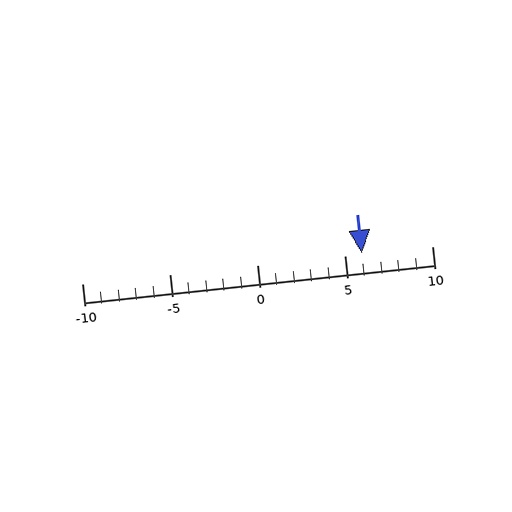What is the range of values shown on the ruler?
The ruler shows values from -10 to 10.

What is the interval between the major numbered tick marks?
The major tick marks are spaced 5 units apart.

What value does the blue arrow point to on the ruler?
The blue arrow points to approximately 6.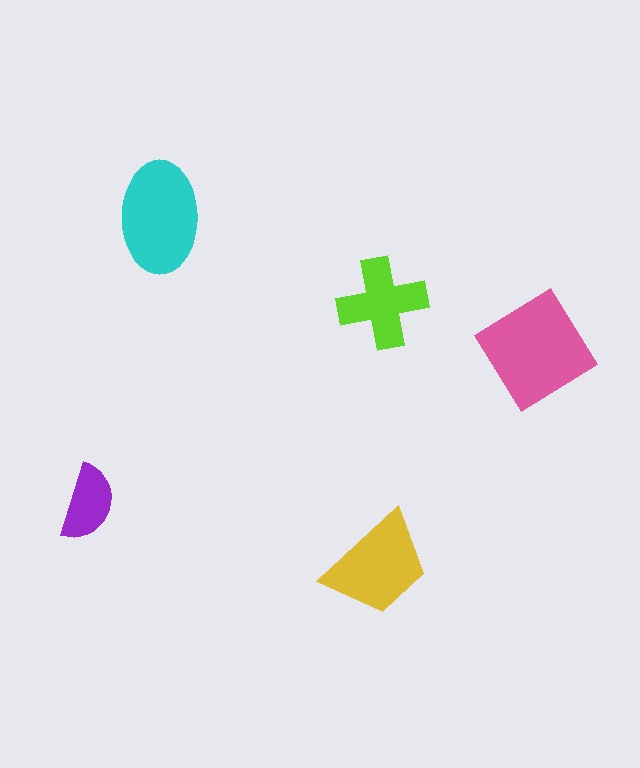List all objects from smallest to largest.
The purple semicircle, the lime cross, the yellow trapezoid, the cyan ellipse, the pink diamond.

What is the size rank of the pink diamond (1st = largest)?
1st.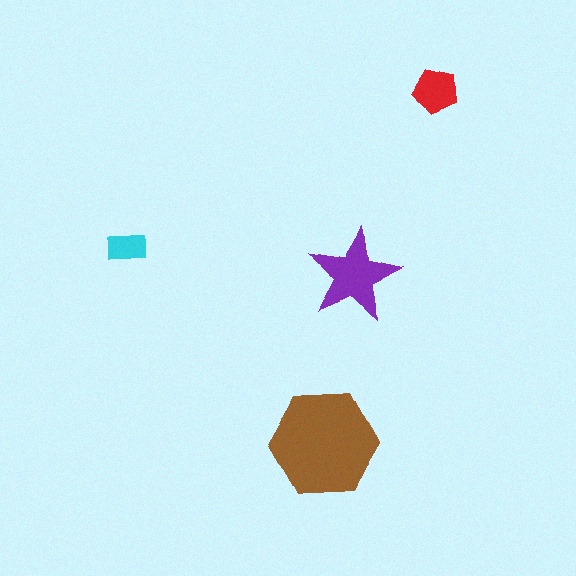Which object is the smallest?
The cyan rectangle.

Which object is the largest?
The brown hexagon.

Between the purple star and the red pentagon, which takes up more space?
The purple star.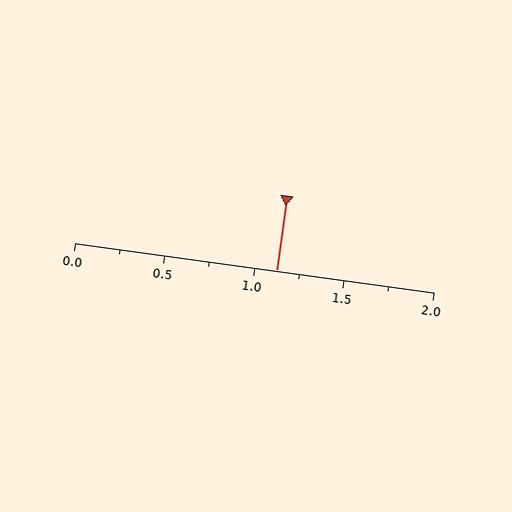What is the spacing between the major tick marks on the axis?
The major ticks are spaced 0.5 apart.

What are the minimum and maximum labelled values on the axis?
The axis runs from 0.0 to 2.0.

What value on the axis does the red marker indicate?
The marker indicates approximately 1.12.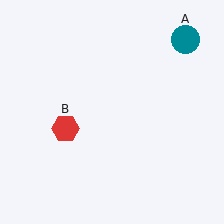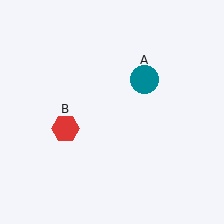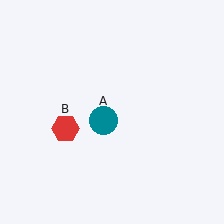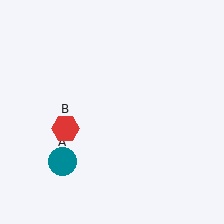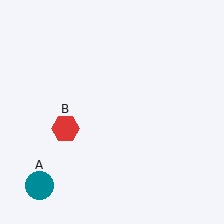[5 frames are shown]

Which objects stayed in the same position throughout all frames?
Red hexagon (object B) remained stationary.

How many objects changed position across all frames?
1 object changed position: teal circle (object A).